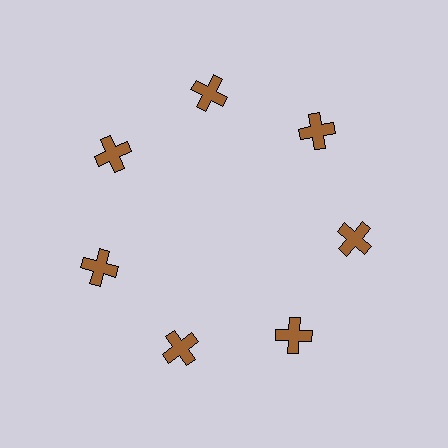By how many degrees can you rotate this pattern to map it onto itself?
The pattern maps onto itself every 51 degrees of rotation.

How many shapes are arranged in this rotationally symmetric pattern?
There are 7 shapes, arranged in 7 groups of 1.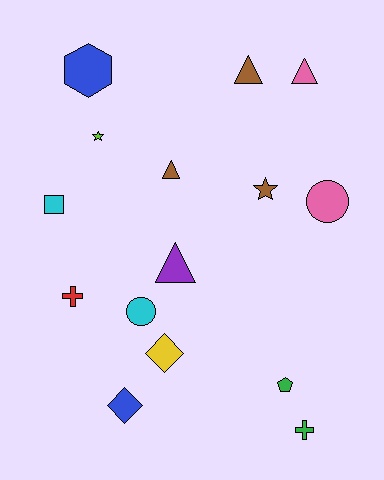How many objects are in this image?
There are 15 objects.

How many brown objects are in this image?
There are 3 brown objects.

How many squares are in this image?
There is 1 square.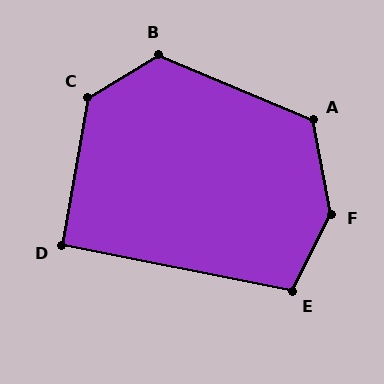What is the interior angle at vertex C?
Approximately 131 degrees (obtuse).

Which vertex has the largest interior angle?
F, at approximately 142 degrees.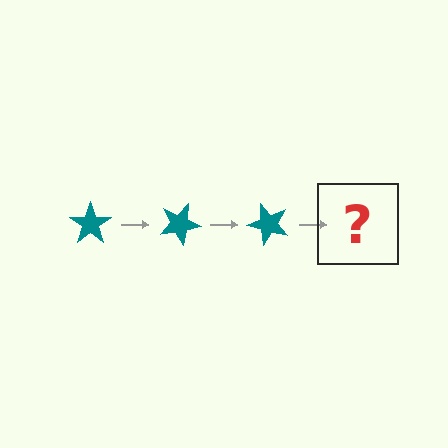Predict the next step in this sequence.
The next step is a teal star rotated 75 degrees.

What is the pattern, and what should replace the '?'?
The pattern is that the star rotates 25 degrees each step. The '?' should be a teal star rotated 75 degrees.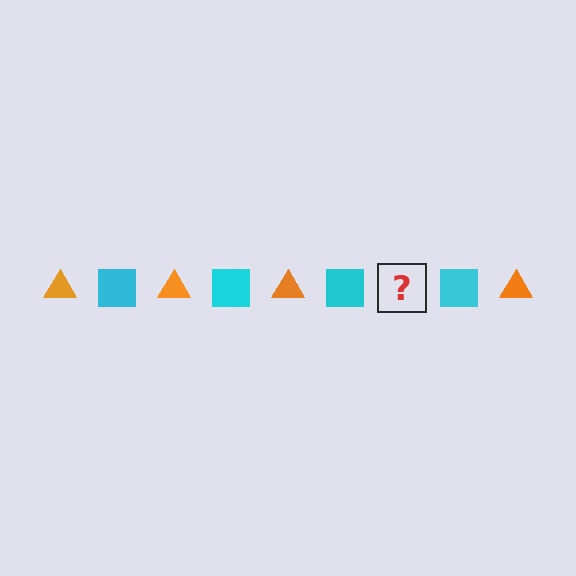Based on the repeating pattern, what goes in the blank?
The blank should be an orange triangle.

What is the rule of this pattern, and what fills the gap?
The rule is that the pattern alternates between orange triangle and cyan square. The gap should be filled with an orange triangle.